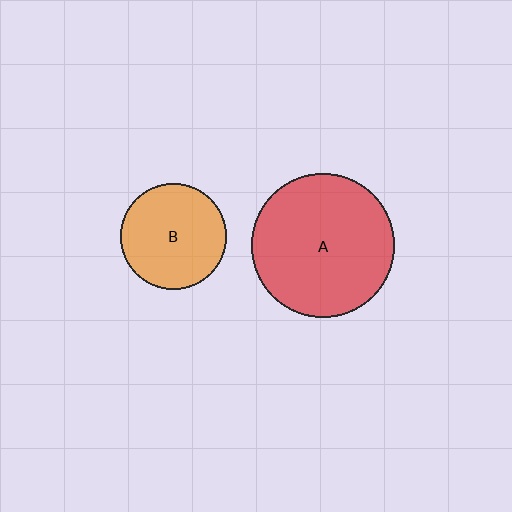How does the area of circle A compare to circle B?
Approximately 1.8 times.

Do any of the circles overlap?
No, none of the circles overlap.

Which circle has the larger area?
Circle A (red).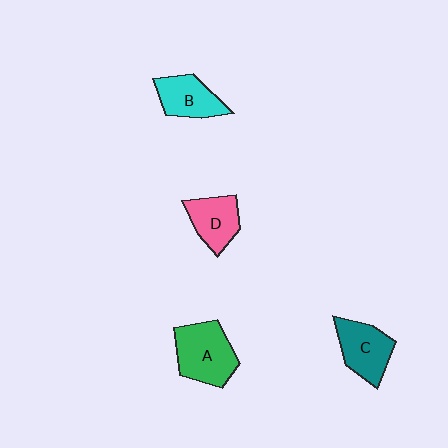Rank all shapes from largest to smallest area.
From largest to smallest: A (green), C (teal), B (cyan), D (pink).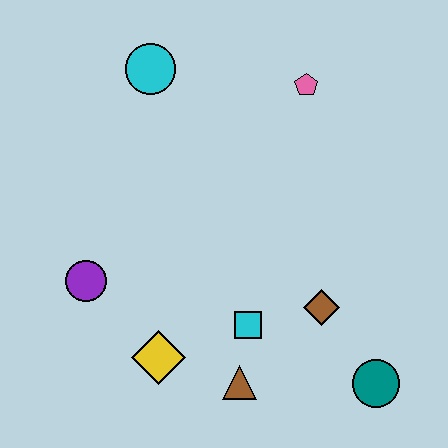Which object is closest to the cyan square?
The brown triangle is closest to the cyan square.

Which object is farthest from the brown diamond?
The cyan circle is farthest from the brown diamond.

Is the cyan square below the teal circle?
No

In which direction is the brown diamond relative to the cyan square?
The brown diamond is to the right of the cyan square.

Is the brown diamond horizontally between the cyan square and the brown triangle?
No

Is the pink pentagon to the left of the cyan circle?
No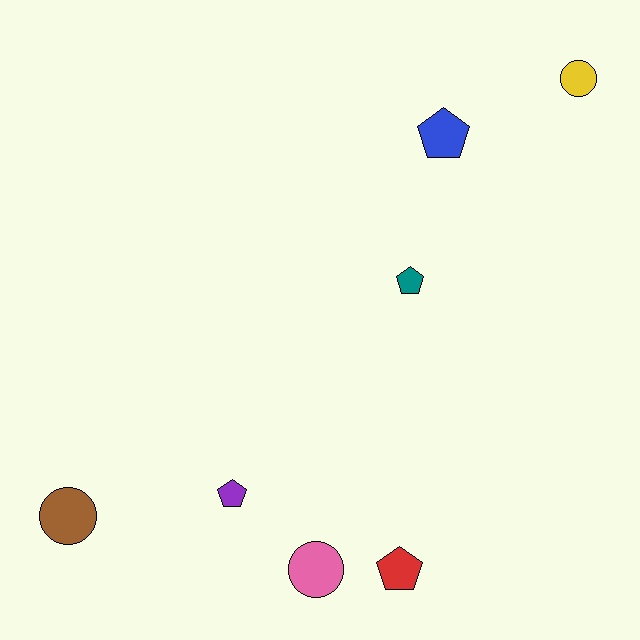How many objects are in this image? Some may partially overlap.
There are 7 objects.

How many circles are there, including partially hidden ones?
There are 3 circles.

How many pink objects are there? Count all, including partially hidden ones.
There is 1 pink object.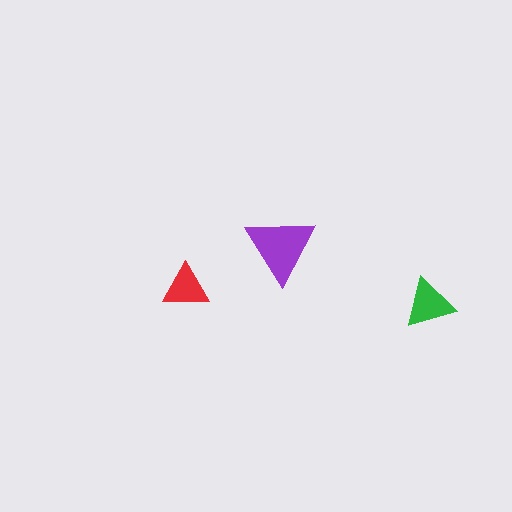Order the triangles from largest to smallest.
the purple one, the green one, the red one.